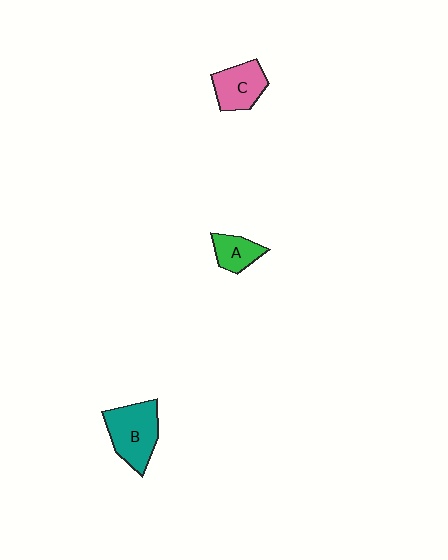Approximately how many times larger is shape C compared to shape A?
Approximately 1.5 times.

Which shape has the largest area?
Shape B (teal).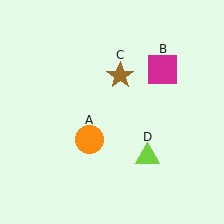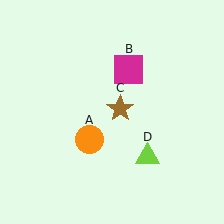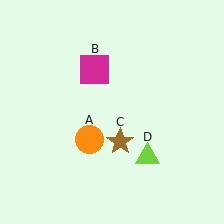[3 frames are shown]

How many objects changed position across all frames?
2 objects changed position: magenta square (object B), brown star (object C).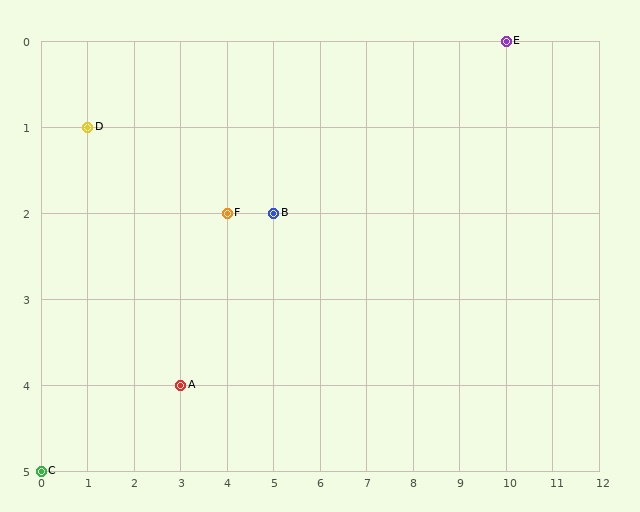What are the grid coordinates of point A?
Point A is at grid coordinates (3, 4).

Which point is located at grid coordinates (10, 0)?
Point E is at (10, 0).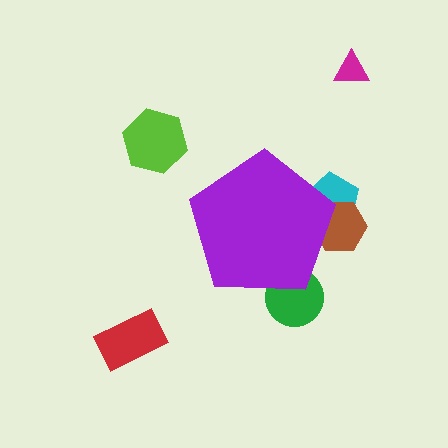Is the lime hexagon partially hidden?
No, the lime hexagon is fully visible.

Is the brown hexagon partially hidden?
Yes, the brown hexagon is partially hidden behind the purple pentagon.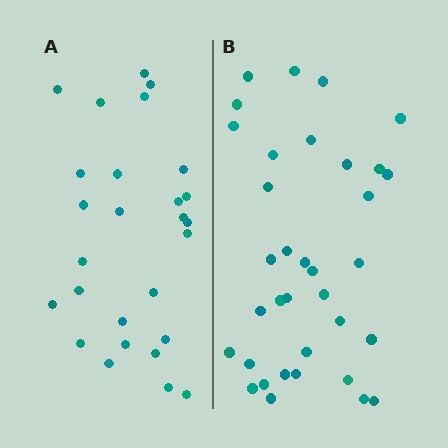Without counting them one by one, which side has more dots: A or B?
Region B (the right region) has more dots.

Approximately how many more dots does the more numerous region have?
Region B has roughly 8 or so more dots than region A.